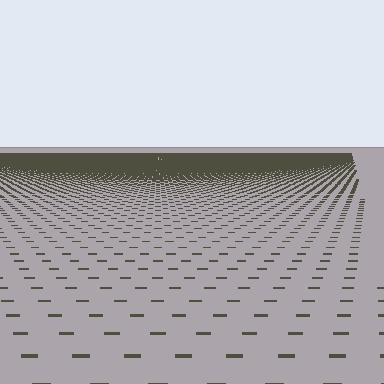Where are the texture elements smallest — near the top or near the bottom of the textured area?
Near the top.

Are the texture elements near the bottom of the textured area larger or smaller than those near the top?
Larger. Near the bottom, elements are closer to the viewer and appear at a bigger on-screen size.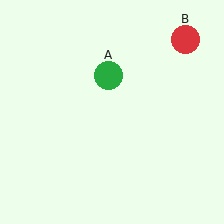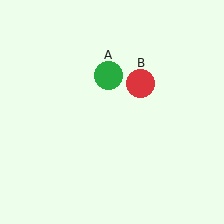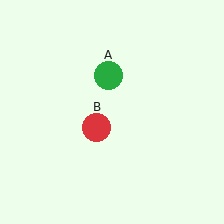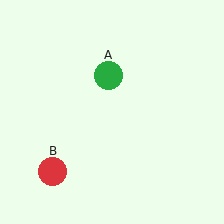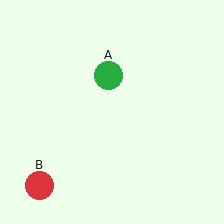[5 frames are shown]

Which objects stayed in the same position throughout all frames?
Green circle (object A) remained stationary.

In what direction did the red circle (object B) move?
The red circle (object B) moved down and to the left.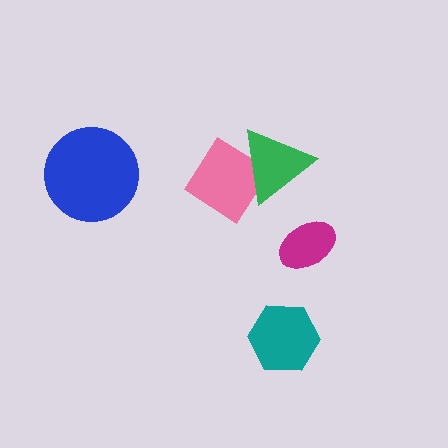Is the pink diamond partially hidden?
Yes, it is partially covered by another shape.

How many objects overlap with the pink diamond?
1 object overlaps with the pink diamond.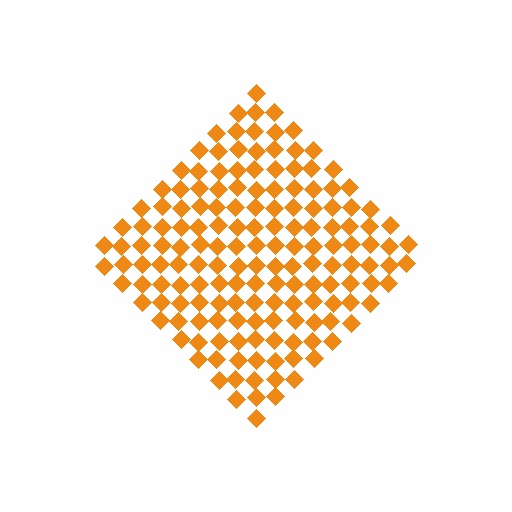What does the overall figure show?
The overall figure shows a diamond.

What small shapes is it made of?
It is made of small diamonds.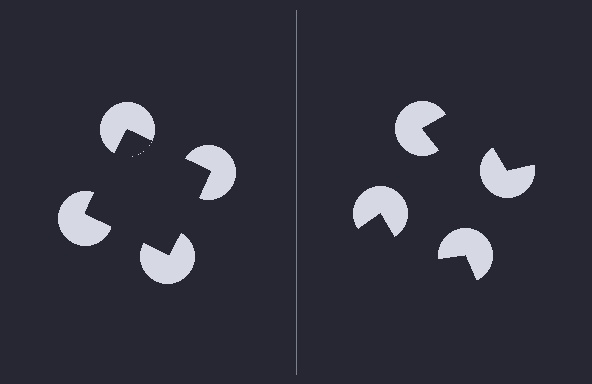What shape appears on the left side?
An illusory square.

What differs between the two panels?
The pac-man discs are positioned identically on both sides; only the wedge orientations differ. On the left they align to a square; on the right they are misaligned.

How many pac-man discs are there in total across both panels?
8 — 4 on each side.